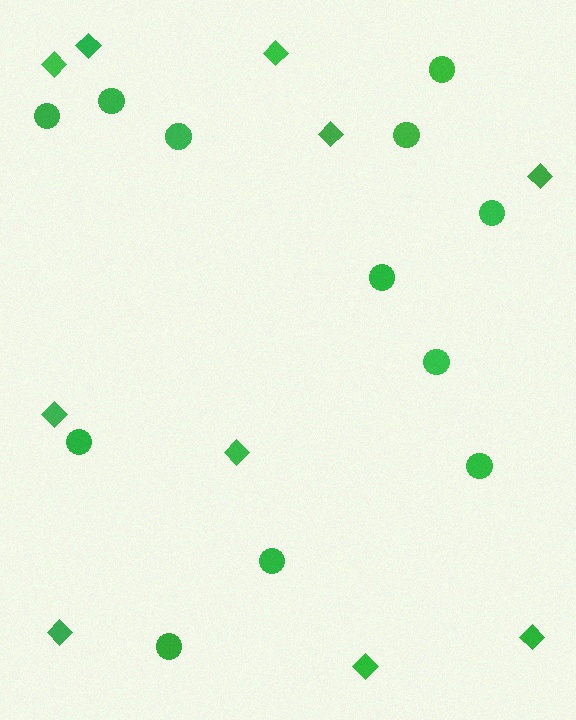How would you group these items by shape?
There are 2 groups: one group of circles (12) and one group of diamonds (10).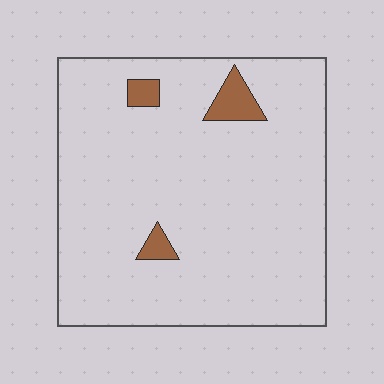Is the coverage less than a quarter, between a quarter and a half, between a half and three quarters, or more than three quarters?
Less than a quarter.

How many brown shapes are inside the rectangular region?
3.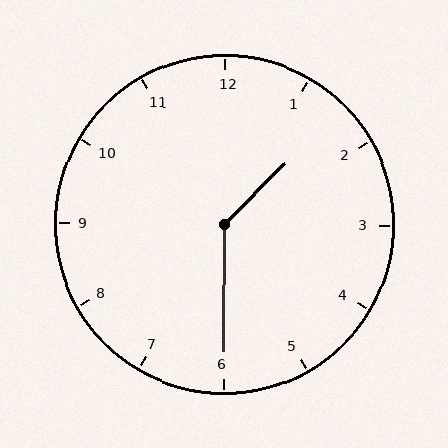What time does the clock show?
1:30.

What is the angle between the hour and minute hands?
Approximately 135 degrees.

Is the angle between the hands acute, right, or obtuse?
It is obtuse.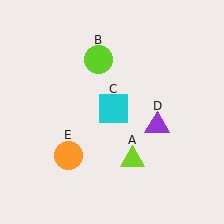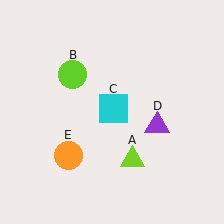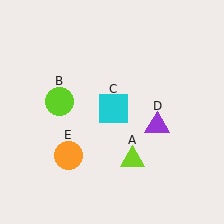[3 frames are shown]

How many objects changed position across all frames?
1 object changed position: lime circle (object B).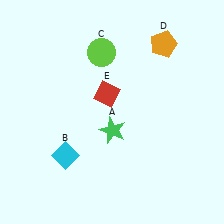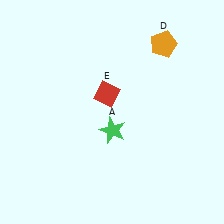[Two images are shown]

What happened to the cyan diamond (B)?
The cyan diamond (B) was removed in Image 2. It was in the bottom-left area of Image 1.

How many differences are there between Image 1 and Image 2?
There are 2 differences between the two images.